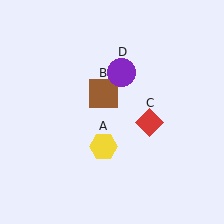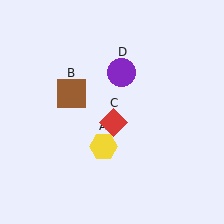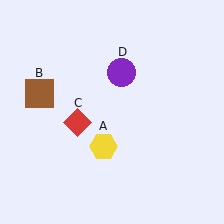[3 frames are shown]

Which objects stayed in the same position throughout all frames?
Yellow hexagon (object A) and purple circle (object D) remained stationary.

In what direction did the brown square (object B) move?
The brown square (object B) moved left.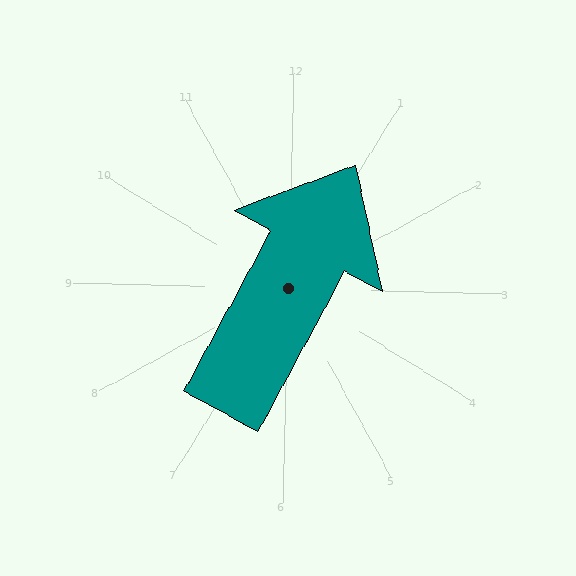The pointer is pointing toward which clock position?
Roughly 1 o'clock.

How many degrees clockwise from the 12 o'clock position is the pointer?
Approximately 27 degrees.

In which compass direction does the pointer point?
Northeast.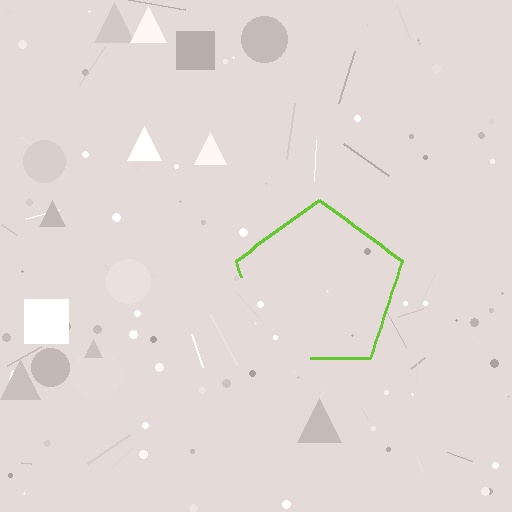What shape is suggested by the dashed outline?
The dashed outline suggests a pentagon.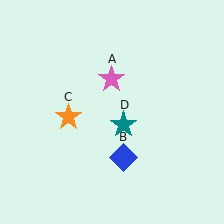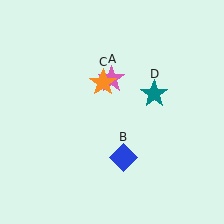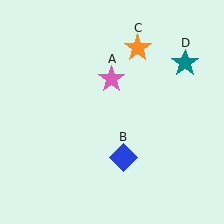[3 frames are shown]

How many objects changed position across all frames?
2 objects changed position: orange star (object C), teal star (object D).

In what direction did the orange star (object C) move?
The orange star (object C) moved up and to the right.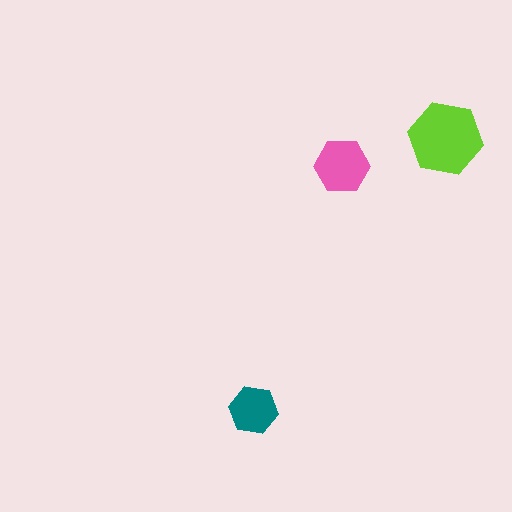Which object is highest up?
The lime hexagon is topmost.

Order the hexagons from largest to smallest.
the lime one, the pink one, the teal one.